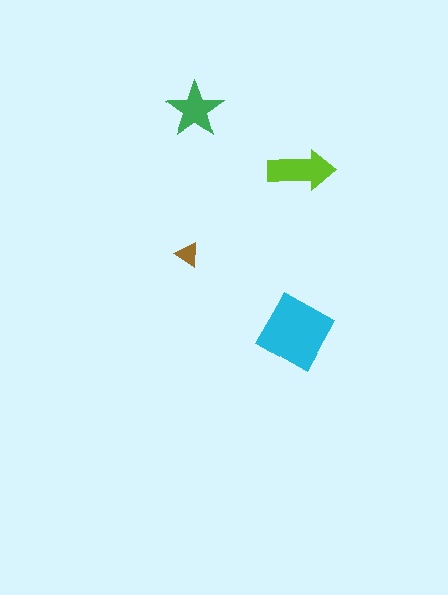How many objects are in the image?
There are 4 objects in the image.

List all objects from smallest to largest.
The brown triangle, the green star, the lime arrow, the cyan diamond.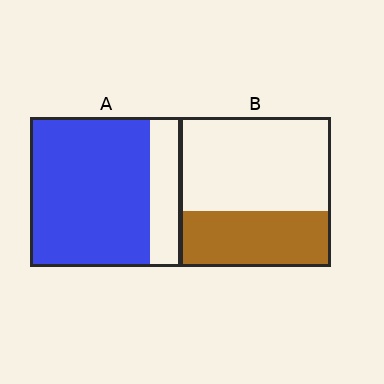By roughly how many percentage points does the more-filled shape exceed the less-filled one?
By roughly 40 percentage points (A over B).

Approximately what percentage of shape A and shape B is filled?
A is approximately 80% and B is approximately 35%.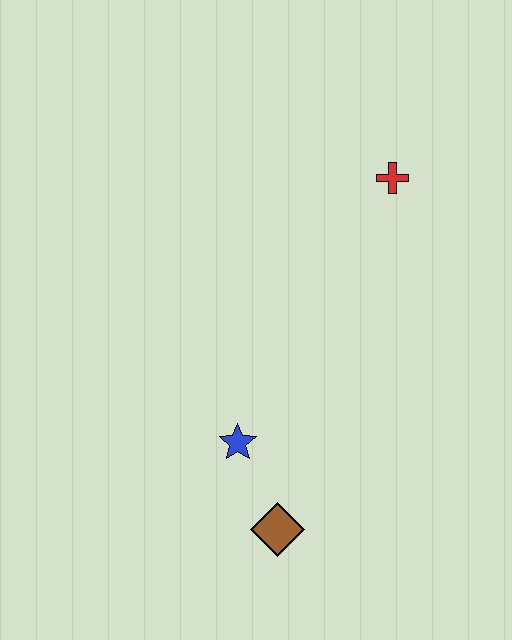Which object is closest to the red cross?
The blue star is closest to the red cross.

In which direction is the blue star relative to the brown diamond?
The blue star is above the brown diamond.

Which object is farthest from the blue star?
The red cross is farthest from the blue star.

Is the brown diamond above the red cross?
No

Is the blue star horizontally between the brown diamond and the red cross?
No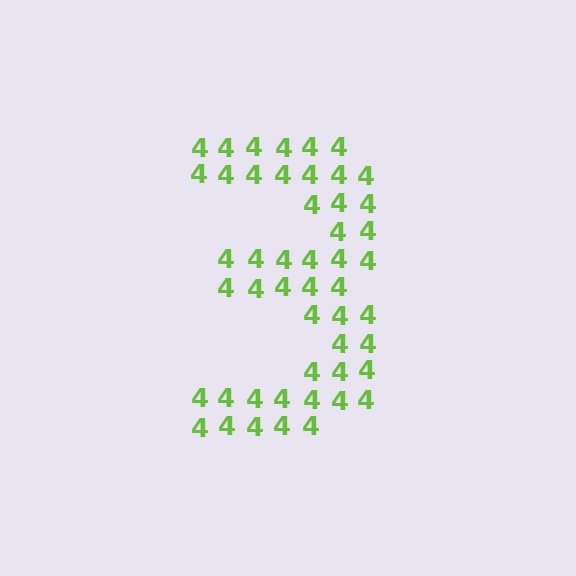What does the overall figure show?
The overall figure shows the digit 3.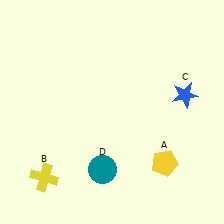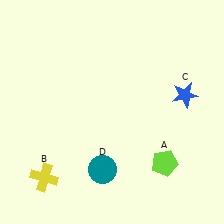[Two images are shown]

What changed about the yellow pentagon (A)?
In Image 1, A is yellow. In Image 2, it changed to lime.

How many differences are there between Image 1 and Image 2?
There is 1 difference between the two images.